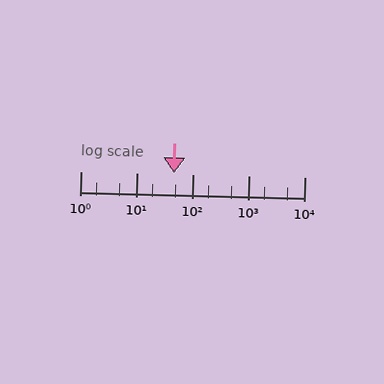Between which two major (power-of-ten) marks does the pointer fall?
The pointer is between 10 and 100.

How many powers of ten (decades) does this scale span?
The scale spans 4 decades, from 1 to 10000.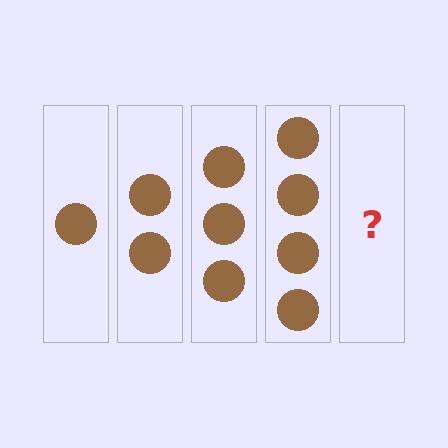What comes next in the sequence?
The next element should be 5 circles.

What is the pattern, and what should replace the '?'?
The pattern is that each step adds one more circle. The '?' should be 5 circles.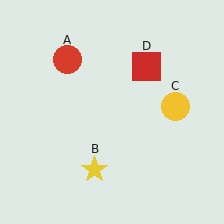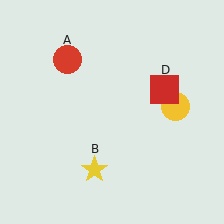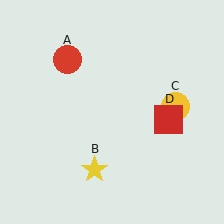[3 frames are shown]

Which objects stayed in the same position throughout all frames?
Red circle (object A) and yellow star (object B) and yellow circle (object C) remained stationary.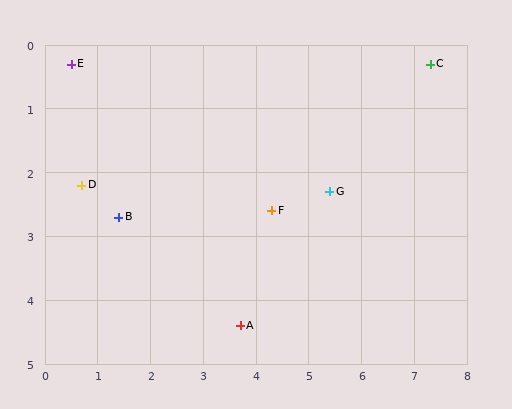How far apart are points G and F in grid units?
Points G and F are about 1.1 grid units apart.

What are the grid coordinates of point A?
Point A is at approximately (3.7, 4.4).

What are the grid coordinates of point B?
Point B is at approximately (1.4, 2.7).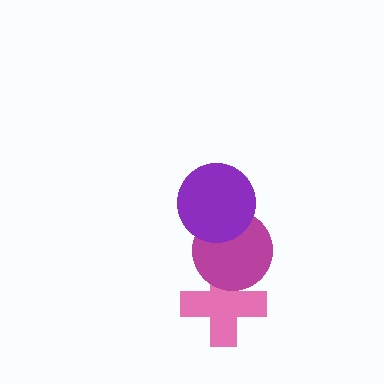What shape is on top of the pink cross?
The magenta circle is on top of the pink cross.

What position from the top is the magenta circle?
The magenta circle is 2nd from the top.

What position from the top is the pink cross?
The pink cross is 3rd from the top.